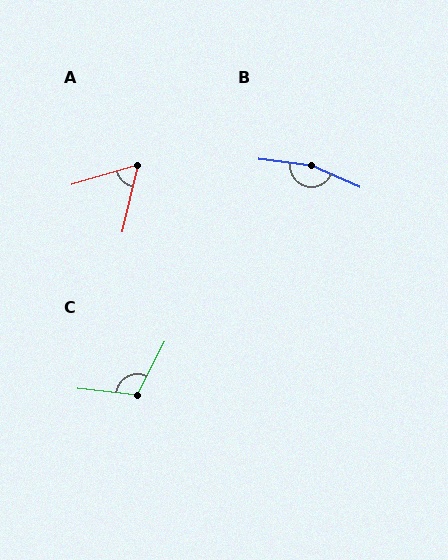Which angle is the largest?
B, at approximately 162 degrees.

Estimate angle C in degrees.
Approximately 111 degrees.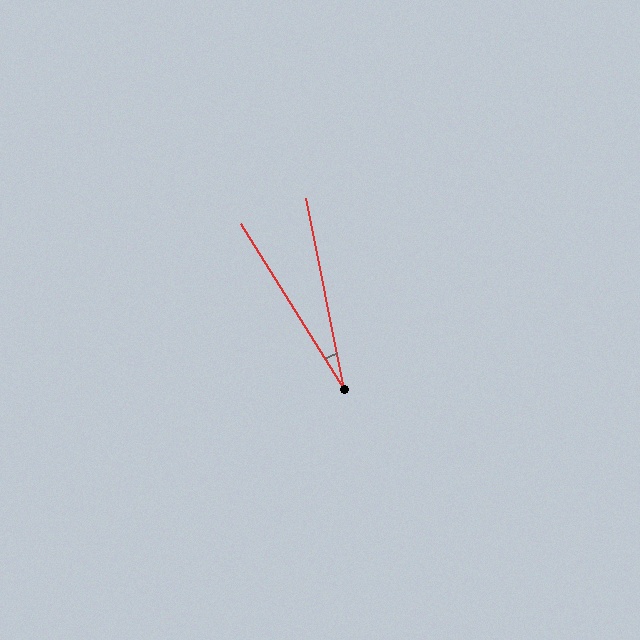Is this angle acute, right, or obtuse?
It is acute.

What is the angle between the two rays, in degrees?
Approximately 21 degrees.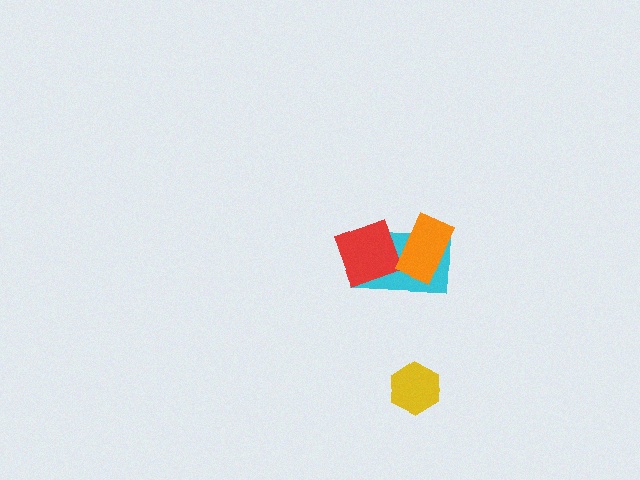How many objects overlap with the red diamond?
2 objects overlap with the red diamond.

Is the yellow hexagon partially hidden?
No, no other shape covers it.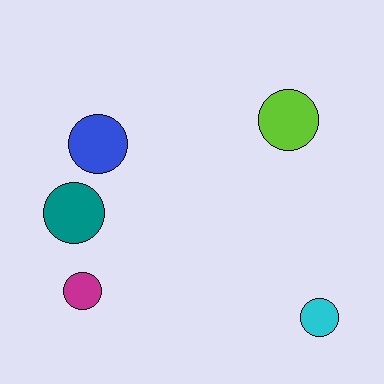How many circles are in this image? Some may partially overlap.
There are 5 circles.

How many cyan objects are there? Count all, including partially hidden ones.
There is 1 cyan object.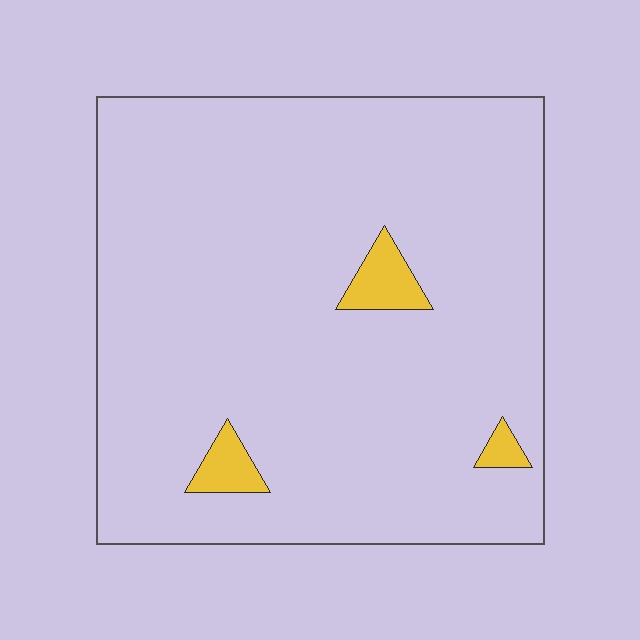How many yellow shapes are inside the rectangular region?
3.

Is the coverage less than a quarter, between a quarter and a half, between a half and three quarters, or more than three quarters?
Less than a quarter.